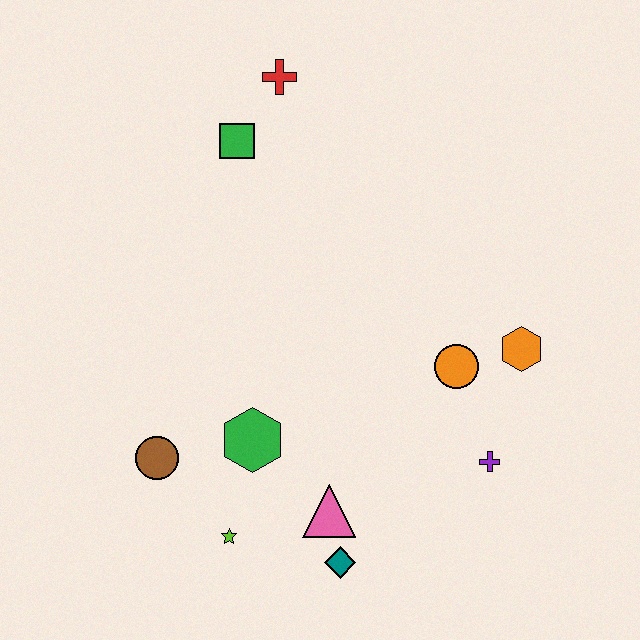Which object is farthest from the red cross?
The teal diamond is farthest from the red cross.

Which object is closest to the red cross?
The green square is closest to the red cross.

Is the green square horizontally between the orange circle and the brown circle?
Yes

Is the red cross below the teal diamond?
No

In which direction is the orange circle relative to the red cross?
The orange circle is below the red cross.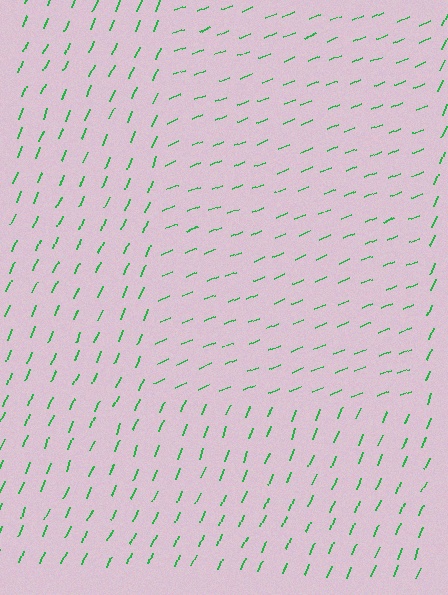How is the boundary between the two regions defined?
The boundary is defined purely by a change in line orientation (approximately 45 degrees difference). All lines are the same color and thickness.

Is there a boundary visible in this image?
Yes, there is a texture boundary formed by a change in line orientation.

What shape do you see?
I see a rectangle.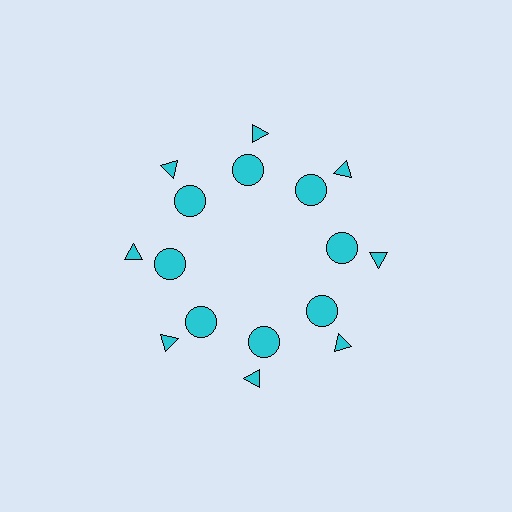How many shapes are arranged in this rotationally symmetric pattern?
There are 16 shapes, arranged in 8 groups of 2.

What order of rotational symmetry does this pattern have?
This pattern has 8-fold rotational symmetry.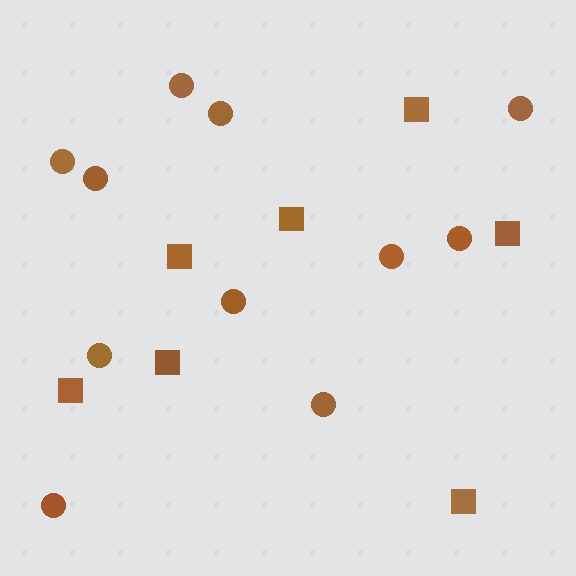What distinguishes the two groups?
There are 2 groups: one group of squares (7) and one group of circles (11).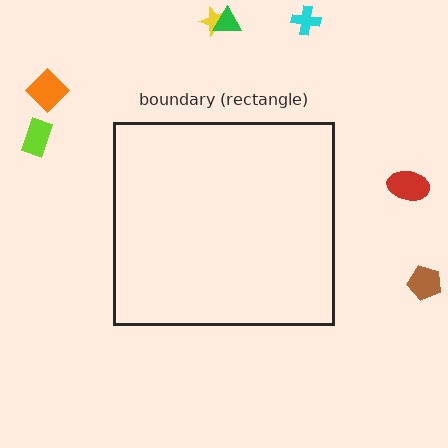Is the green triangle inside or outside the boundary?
Outside.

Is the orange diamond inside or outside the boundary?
Outside.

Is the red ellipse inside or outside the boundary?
Outside.